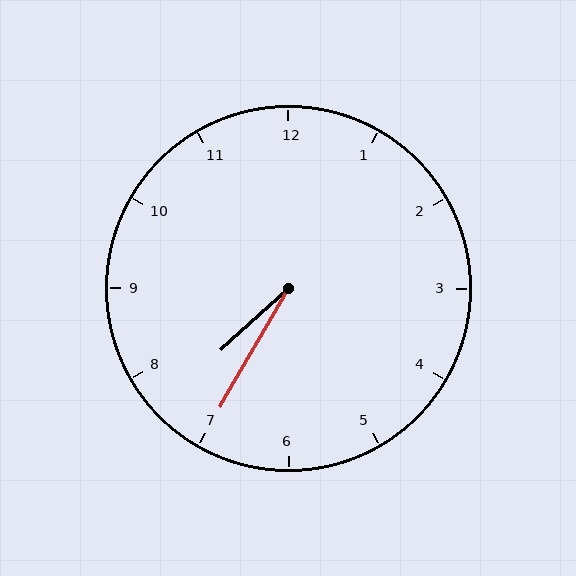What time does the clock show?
7:35.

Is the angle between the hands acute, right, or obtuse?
It is acute.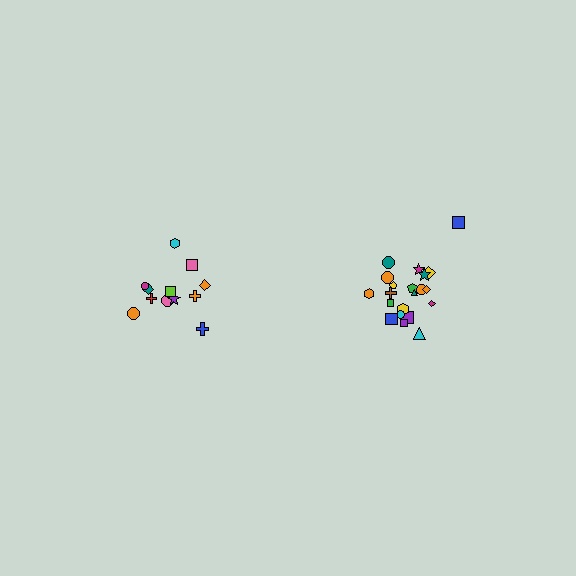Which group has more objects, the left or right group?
The right group.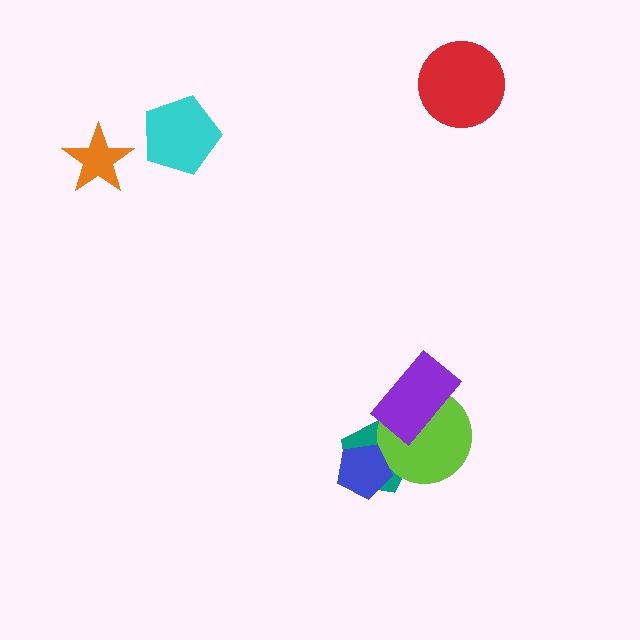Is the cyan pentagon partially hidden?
No, no other shape covers it.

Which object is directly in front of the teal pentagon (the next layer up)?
The lime circle is directly in front of the teal pentagon.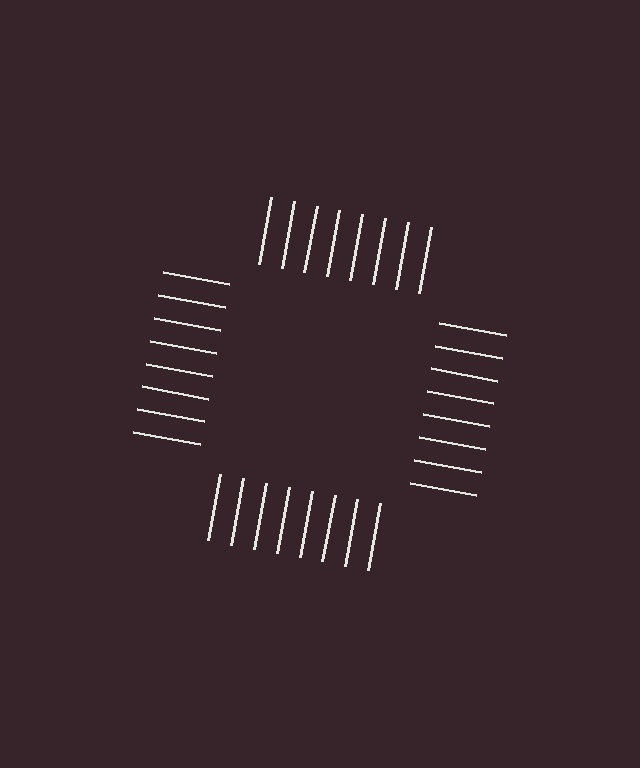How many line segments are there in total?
32 — 8 along each of the 4 edges.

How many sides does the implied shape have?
4 sides — the line-ends trace a square.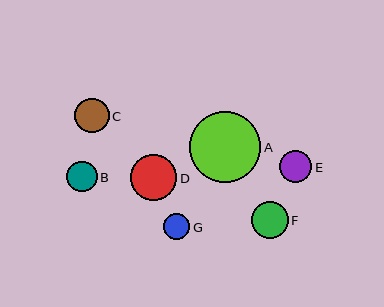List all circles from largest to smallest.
From largest to smallest: A, D, F, C, E, B, G.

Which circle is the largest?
Circle A is the largest with a size of approximately 71 pixels.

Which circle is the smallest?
Circle G is the smallest with a size of approximately 26 pixels.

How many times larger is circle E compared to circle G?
Circle E is approximately 1.2 times the size of circle G.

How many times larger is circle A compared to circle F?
Circle A is approximately 1.9 times the size of circle F.